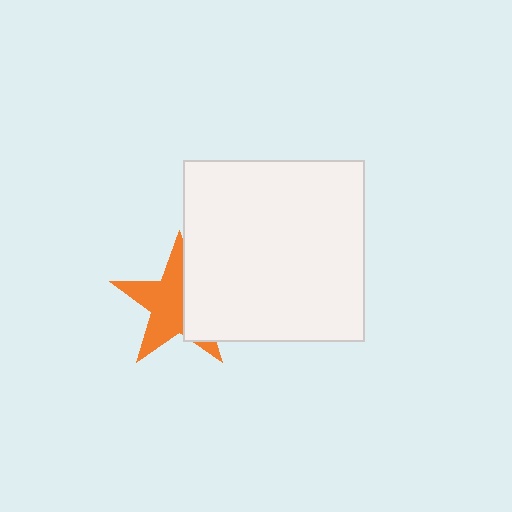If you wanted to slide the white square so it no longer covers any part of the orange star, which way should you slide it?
Slide it right — that is the most direct way to separate the two shapes.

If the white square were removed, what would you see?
You would see the complete orange star.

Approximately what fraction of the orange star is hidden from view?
Roughly 39% of the orange star is hidden behind the white square.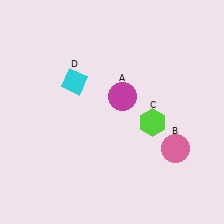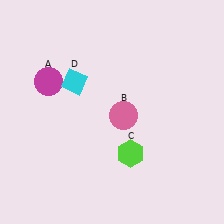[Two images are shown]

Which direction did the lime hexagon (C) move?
The lime hexagon (C) moved down.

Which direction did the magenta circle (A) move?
The magenta circle (A) moved left.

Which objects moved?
The objects that moved are: the magenta circle (A), the pink circle (B), the lime hexagon (C).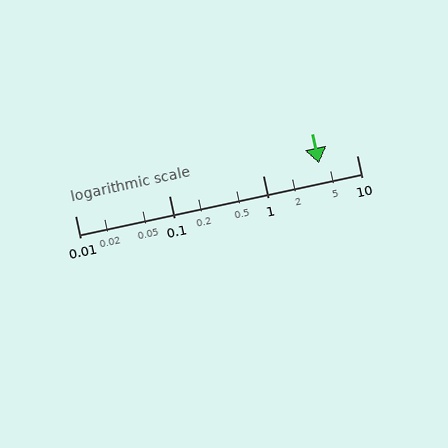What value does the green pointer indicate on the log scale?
The pointer indicates approximately 4.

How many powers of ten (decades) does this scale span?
The scale spans 3 decades, from 0.01 to 10.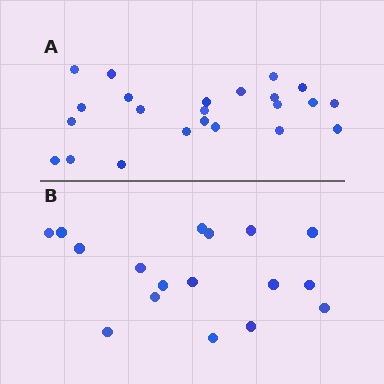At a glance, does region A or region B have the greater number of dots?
Region A (the top region) has more dots.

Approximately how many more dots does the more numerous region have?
Region A has about 6 more dots than region B.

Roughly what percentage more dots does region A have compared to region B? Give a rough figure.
About 35% more.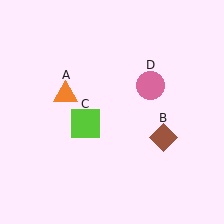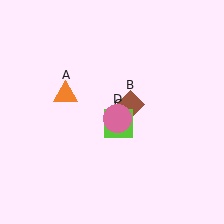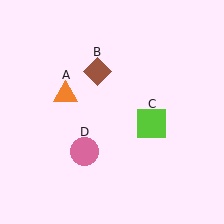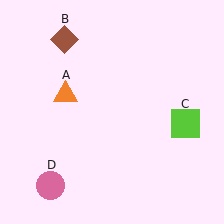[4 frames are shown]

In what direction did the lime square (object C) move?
The lime square (object C) moved right.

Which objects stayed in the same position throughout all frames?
Orange triangle (object A) remained stationary.